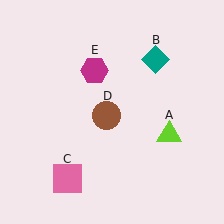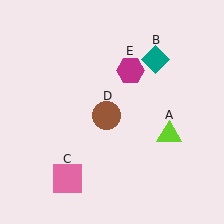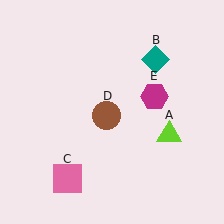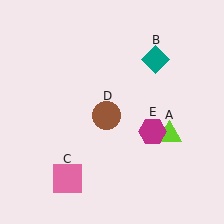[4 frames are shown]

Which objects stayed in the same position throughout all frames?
Lime triangle (object A) and teal diamond (object B) and pink square (object C) and brown circle (object D) remained stationary.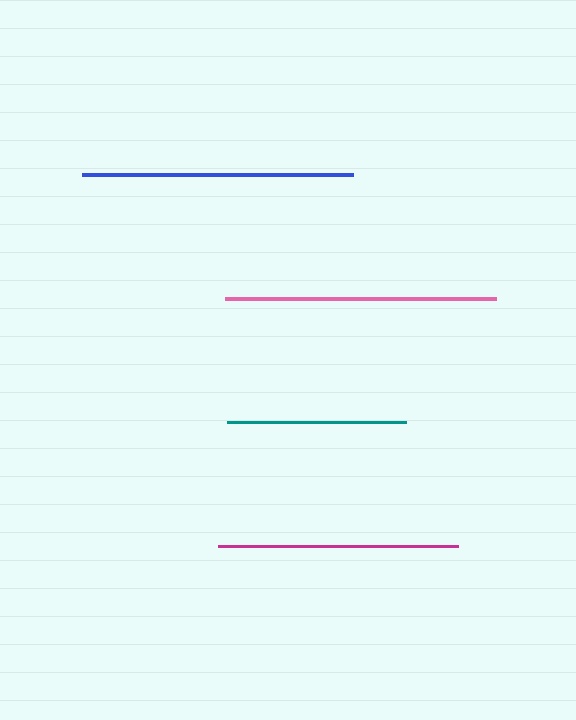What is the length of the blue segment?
The blue segment is approximately 271 pixels long.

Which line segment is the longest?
The pink line is the longest at approximately 271 pixels.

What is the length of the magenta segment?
The magenta segment is approximately 239 pixels long.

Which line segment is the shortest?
The teal line is the shortest at approximately 179 pixels.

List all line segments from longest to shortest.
From longest to shortest: pink, blue, magenta, teal.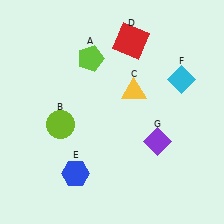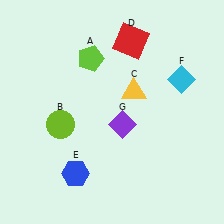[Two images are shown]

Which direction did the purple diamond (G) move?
The purple diamond (G) moved left.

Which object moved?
The purple diamond (G) moved left.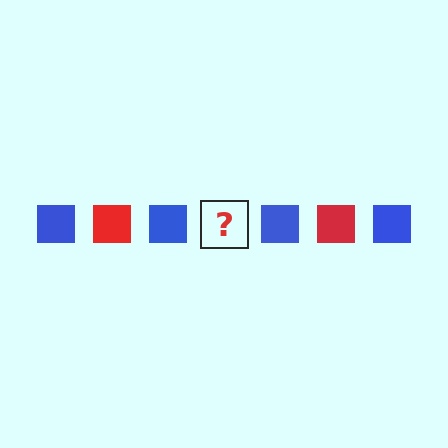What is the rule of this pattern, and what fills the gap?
The rule is that the pattern cycles through blue, red squares. The gap should be filled with a red square.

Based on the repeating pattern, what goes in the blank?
The blank should be a red square.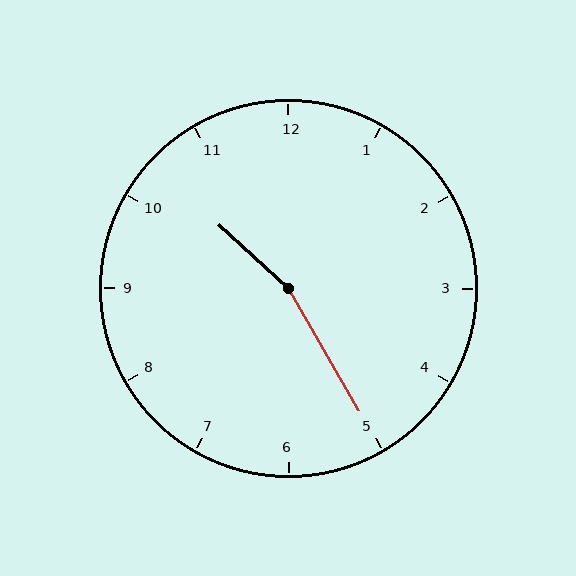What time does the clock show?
10:25.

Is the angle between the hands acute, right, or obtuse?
It is obtuse.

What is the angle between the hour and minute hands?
Approximately 162 degrees.